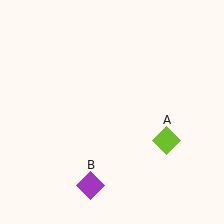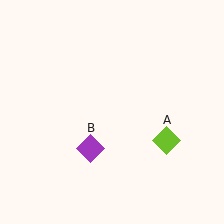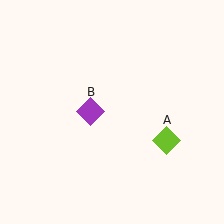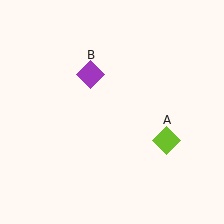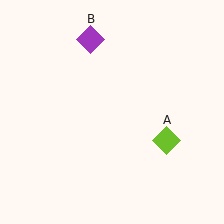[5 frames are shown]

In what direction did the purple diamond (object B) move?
The purple diamond (object B) moved up.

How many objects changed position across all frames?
1 object changed position: purple diamond (object B).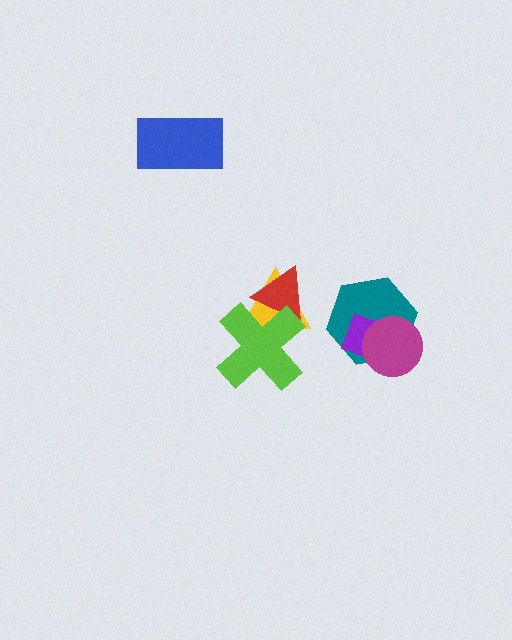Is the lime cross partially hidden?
No, no other shape covers it.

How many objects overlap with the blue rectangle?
0 objects overlap with the blue rectangle.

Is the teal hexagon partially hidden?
Yes, it is partially covered by another shape.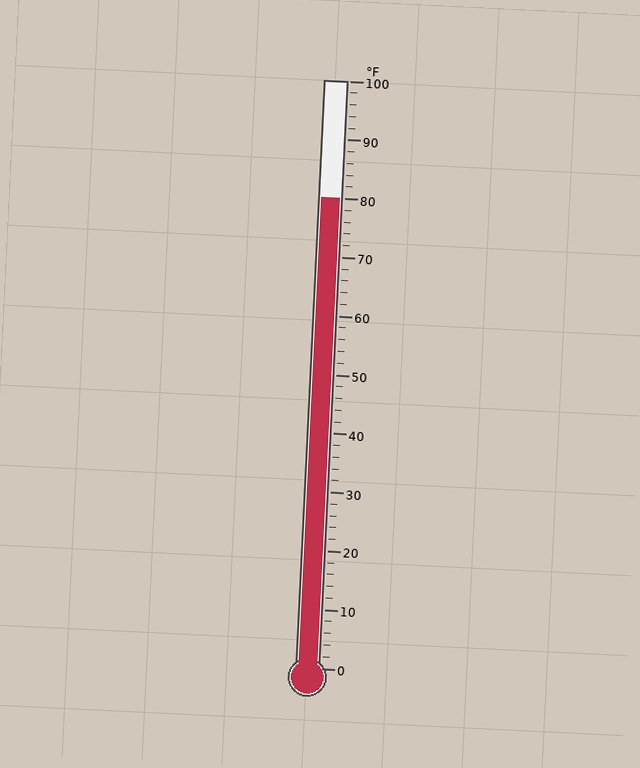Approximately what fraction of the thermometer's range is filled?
The thermometer is filled to approximately 80% of its range.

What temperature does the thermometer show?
The thermometer shows approximately 80°F.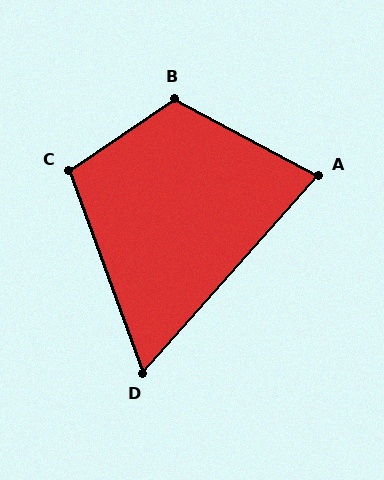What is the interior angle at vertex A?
Approximately 76 degrees (acute).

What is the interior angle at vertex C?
Approximately 104 degrees (obtuse).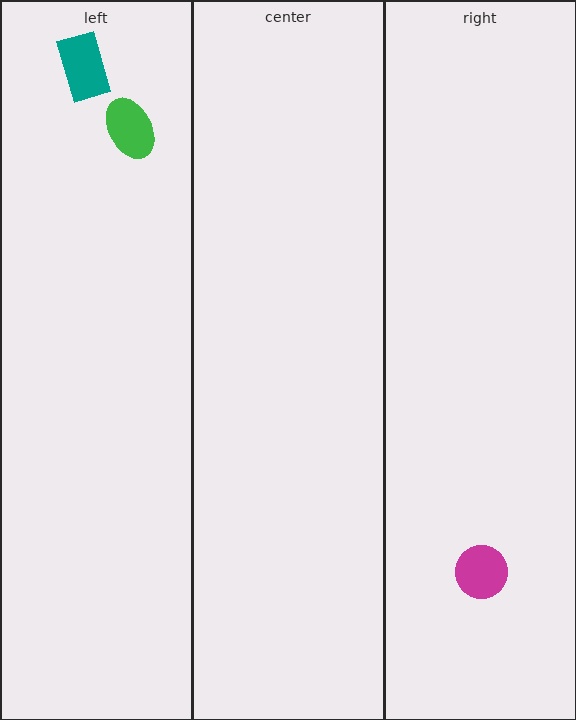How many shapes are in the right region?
1.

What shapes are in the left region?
The teal rectangle, the green ellipse.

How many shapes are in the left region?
2.